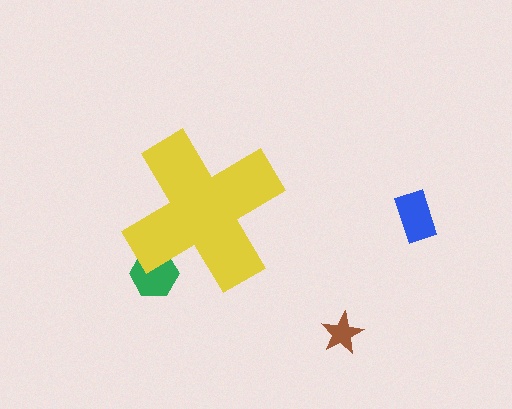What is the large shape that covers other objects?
A yellow cross.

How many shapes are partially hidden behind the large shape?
1 shape is partially hidden.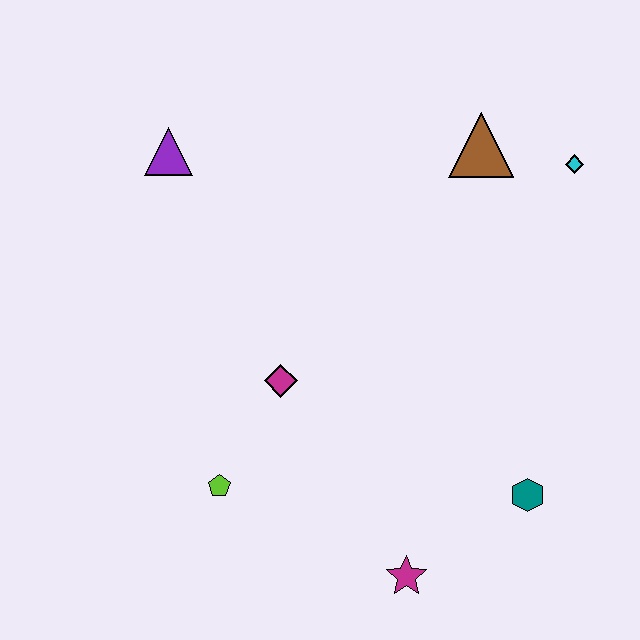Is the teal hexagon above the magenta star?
Yes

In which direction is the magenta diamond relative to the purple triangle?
The magenta diamond is below the purple triangle.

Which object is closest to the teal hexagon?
The magenta star is closest to the teal hexagon.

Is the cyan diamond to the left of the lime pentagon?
No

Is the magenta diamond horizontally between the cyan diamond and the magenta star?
No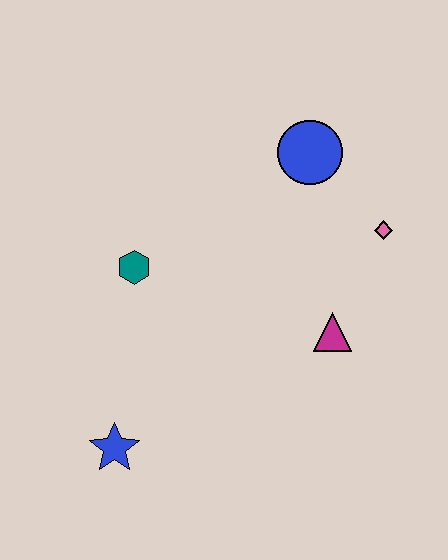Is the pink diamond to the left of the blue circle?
No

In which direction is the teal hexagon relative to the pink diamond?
The teal hexagon is to the left of the pink diamond.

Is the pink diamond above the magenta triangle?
Yes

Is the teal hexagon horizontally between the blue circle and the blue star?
Yes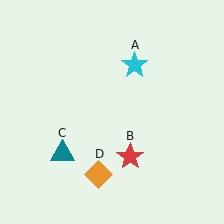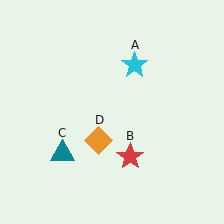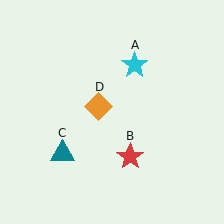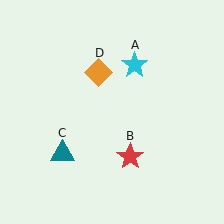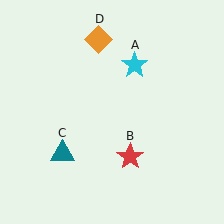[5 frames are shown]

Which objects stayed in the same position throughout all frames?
Cyan star (object A) and red star (object B) and teal triangle (object C) remained stationary.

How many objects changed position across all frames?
1 object changed position: orange diamond (object D).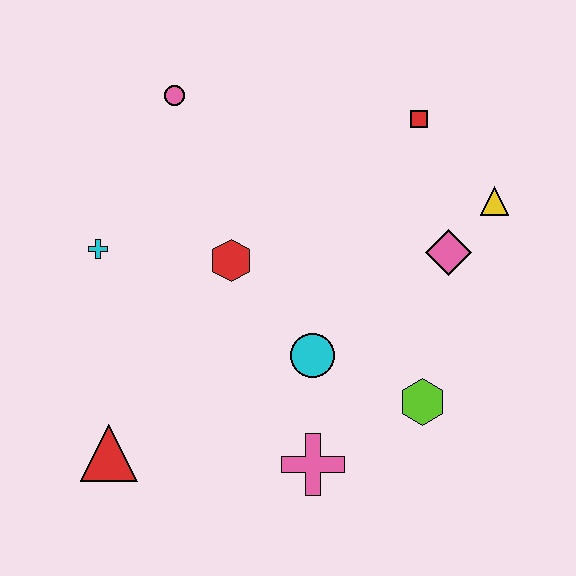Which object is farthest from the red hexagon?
The yellow triangle is farthest from the red hexagon.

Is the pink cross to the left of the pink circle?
No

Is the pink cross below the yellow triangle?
Yes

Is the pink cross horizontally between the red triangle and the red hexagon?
No